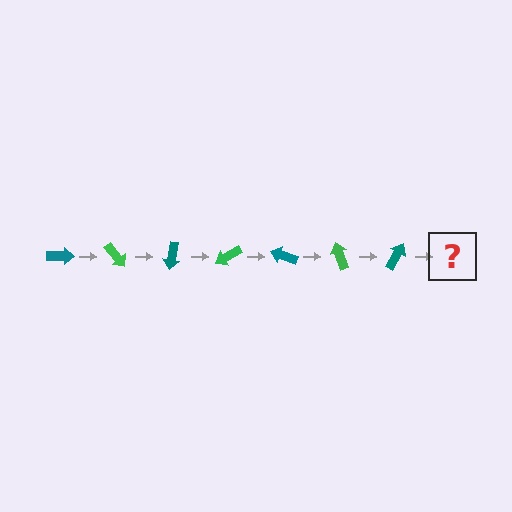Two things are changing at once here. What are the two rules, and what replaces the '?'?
The two rules are that it rotates 50 degrees each step and the color cycles through teal and green. The '?' should be a green arrow, rotated 350 degrees from the start.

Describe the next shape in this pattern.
It should be a green arrow, rotated 350 degrees from the start.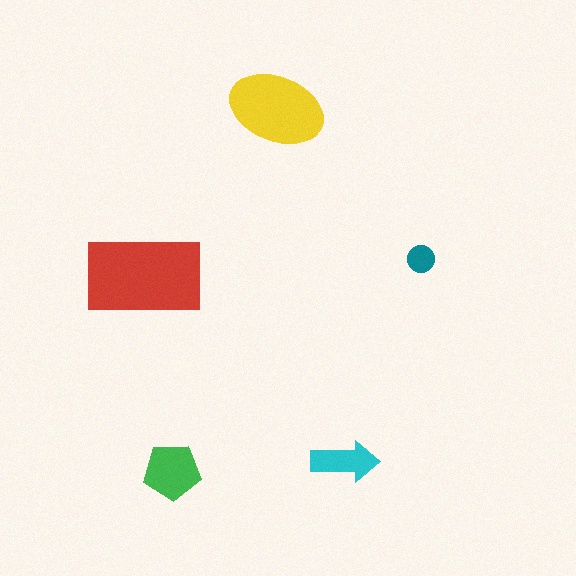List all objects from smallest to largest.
The teal circle, the cyan arrow, the green pentagon, the yellow ellipse, the red rectangle.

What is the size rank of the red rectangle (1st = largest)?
1st.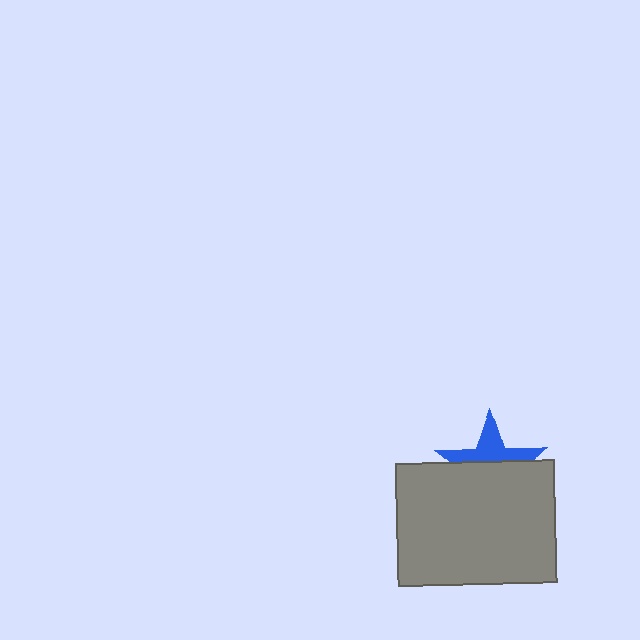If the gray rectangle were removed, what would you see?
You would see the complete blue star.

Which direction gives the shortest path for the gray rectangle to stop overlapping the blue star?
Moving down gives the shortest separation.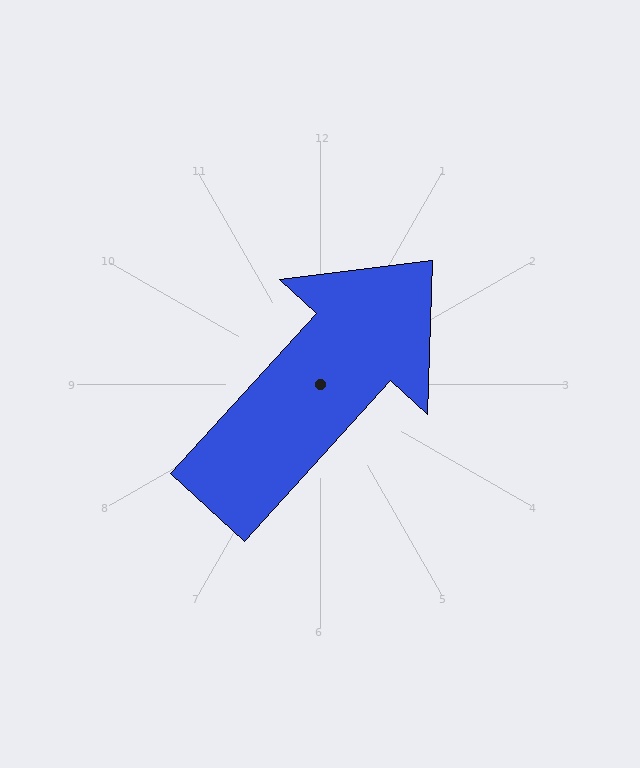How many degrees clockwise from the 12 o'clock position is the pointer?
Approximately 42 degrees.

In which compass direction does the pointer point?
Northeast.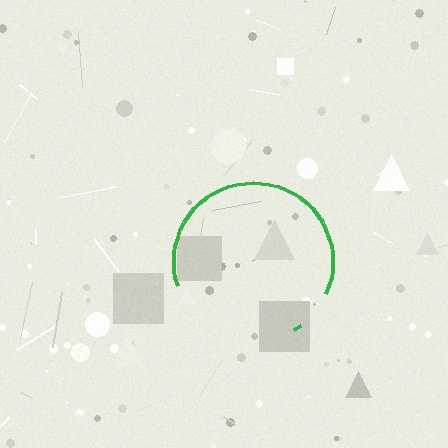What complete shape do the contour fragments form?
The contour fragments form a circle.